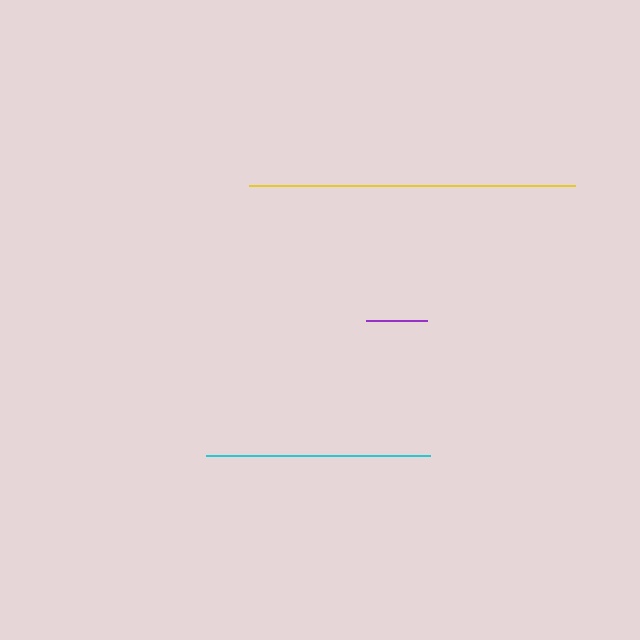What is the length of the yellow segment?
The yellow segment is approximately 326 pixels long.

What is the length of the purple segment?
The purple segment is approximately 61 pixels long.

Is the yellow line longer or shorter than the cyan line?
The yellow line is longer than the cyan line.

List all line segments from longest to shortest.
From longest to shortest: yellow, cyan, purple.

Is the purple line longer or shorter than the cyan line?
The cyan line is longer than the purple line.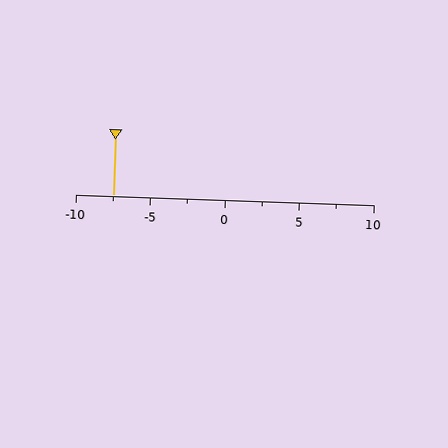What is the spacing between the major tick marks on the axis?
The major ticks are spaced 5 apart.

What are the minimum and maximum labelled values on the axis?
The axis runs from -10 to 10.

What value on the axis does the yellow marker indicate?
The marker indicates approximately -7.5.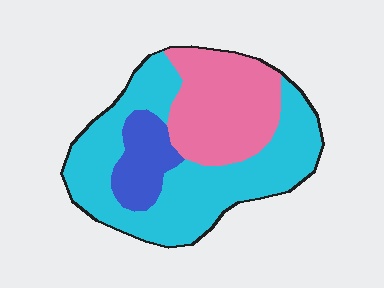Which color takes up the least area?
Blue, at roughly 15%.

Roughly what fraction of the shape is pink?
Pink covers 31% of the shape.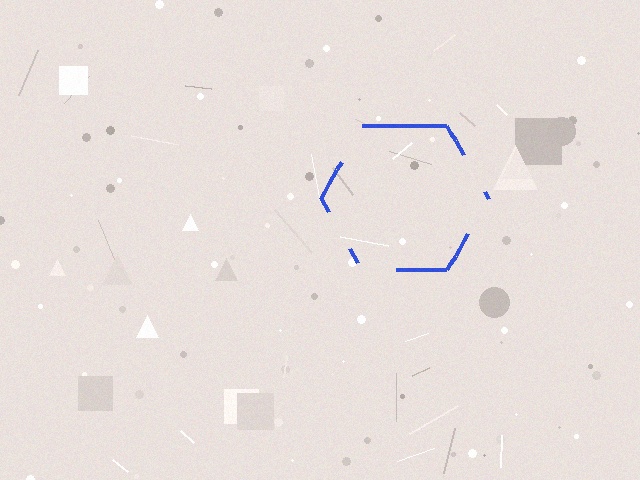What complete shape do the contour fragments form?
The contour fragments form a hexagon.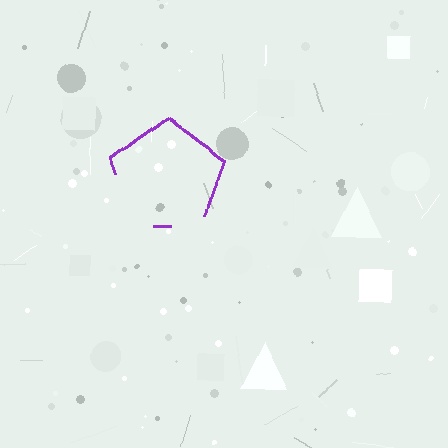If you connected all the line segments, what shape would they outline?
They would outline a pentagon.